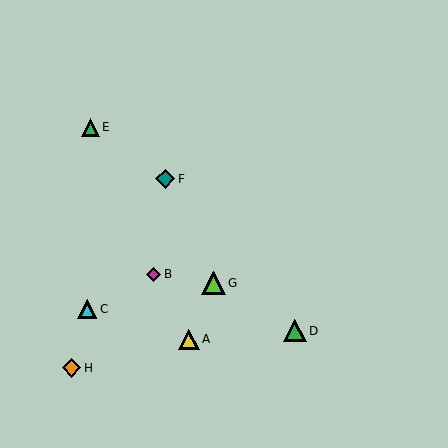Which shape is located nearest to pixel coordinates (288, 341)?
The green triangle (labeled D) at (295, 331) is nearest to that location.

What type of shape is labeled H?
Shape H is an orange diamond.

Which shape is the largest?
The lime triangle (labeled G) is the largest.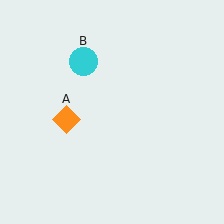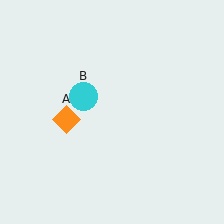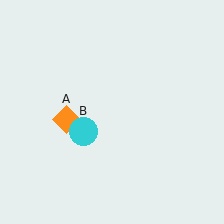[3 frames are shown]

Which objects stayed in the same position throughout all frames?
Orange diamond (object A) remained stationary.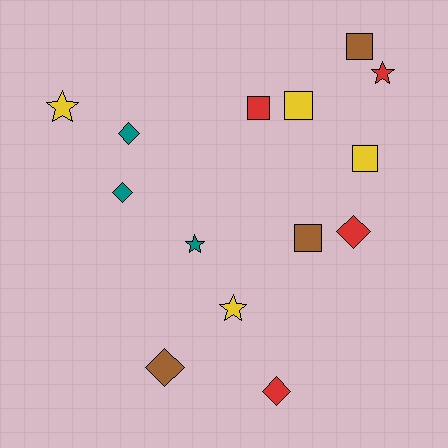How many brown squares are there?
There are 2 brown squares.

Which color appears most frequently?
Red, with 4 objects.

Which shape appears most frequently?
Square, with 5 objects.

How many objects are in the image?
There are 14 objects.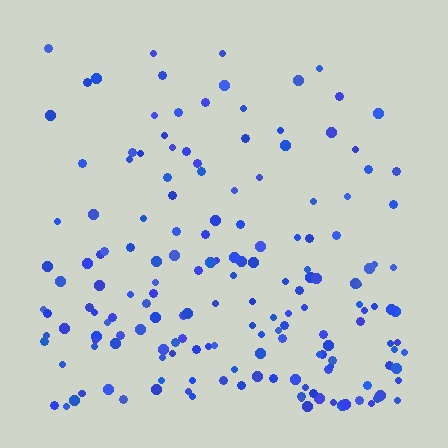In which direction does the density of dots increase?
From top to bottom, with the bottom side densest.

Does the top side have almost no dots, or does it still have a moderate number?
Still a moderate number, just noticeably fewer than the bottom.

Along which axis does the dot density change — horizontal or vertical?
Vertical.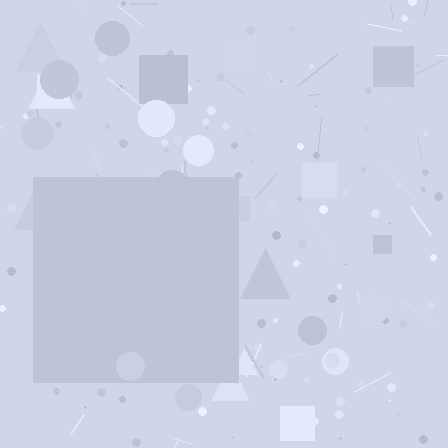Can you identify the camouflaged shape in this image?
The camouflaged shape is a square.